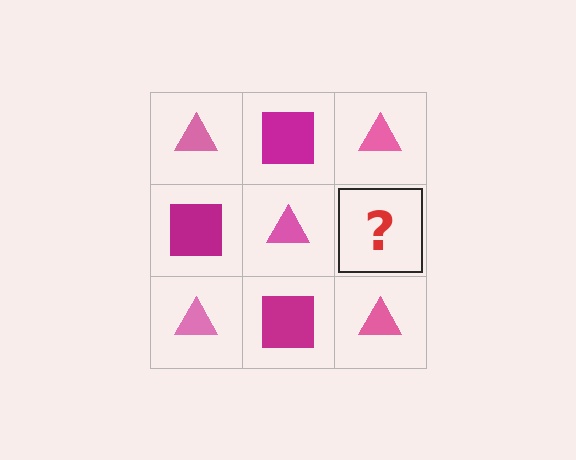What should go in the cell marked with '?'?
The missing cell should contain a magenta square.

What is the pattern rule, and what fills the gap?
The rule is that it alternates pink triangle and magenta square in a checkerboard pattern. The gap should be filled with a magenta square.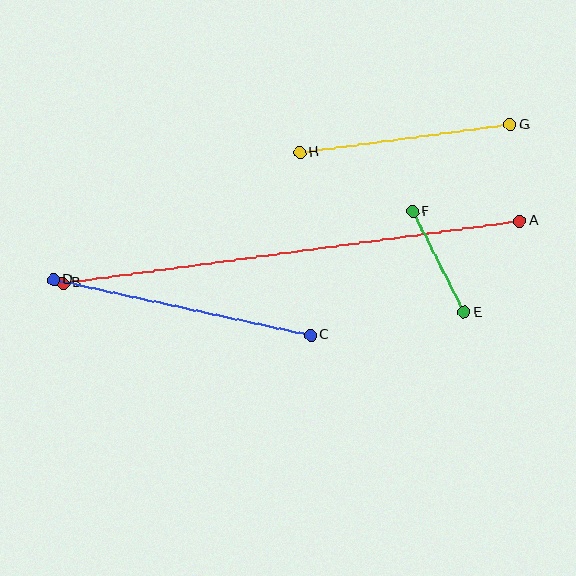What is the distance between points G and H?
The distance is approximately 212 pixels.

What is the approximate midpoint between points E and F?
The midpoint is at approximately (439, 262) pixels.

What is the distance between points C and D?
The distance is approximately 263 pixels.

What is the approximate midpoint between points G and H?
The midpoint is at approximately (405, 139) pixels.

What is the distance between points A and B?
The distance is approximately 461 pixels.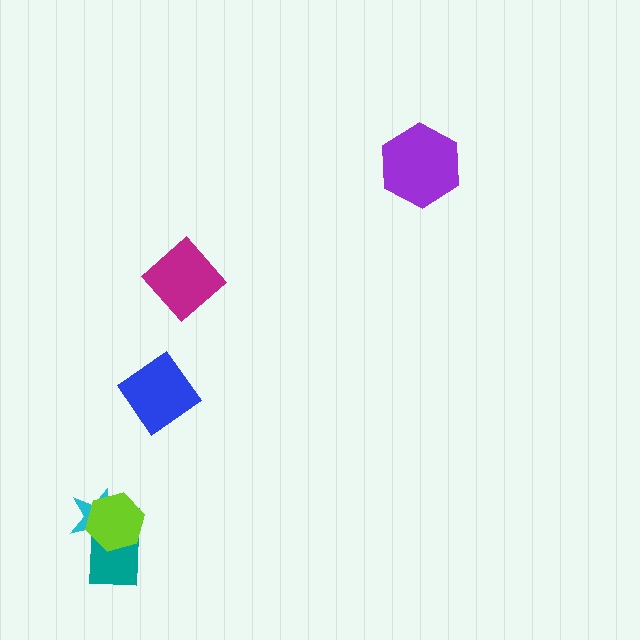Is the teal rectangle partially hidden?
Yes, it is partially covered by another shape.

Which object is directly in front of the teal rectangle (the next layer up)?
The cyan star is directly in front of the teal rectangle.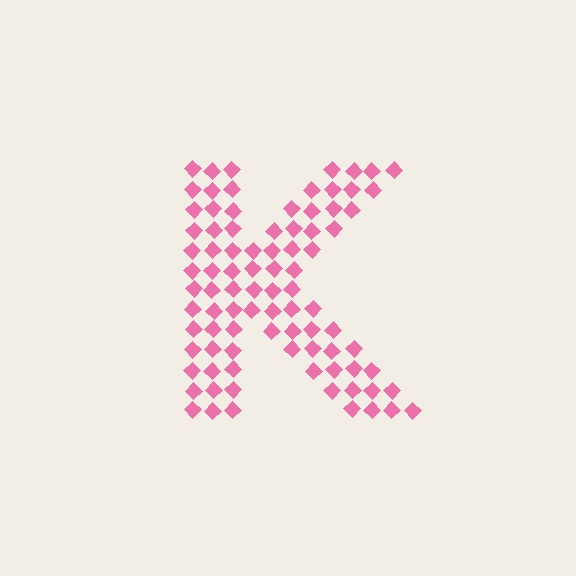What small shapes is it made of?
It is made of small diamonds.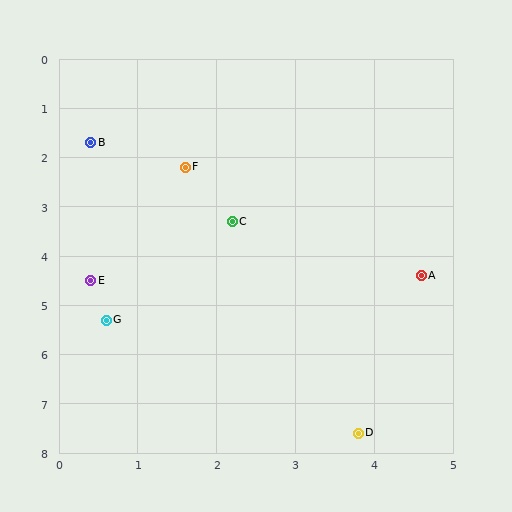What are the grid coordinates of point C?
Point C is at approximately (2.2, 3.3).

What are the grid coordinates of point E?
Point E is at approximately (0.4, 4.5).